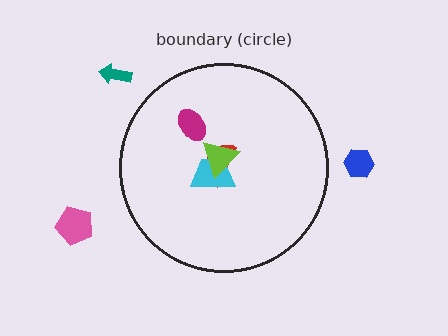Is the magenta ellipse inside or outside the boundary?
Inside.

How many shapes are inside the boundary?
4 inside, 3 outside.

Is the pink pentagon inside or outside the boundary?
Outside.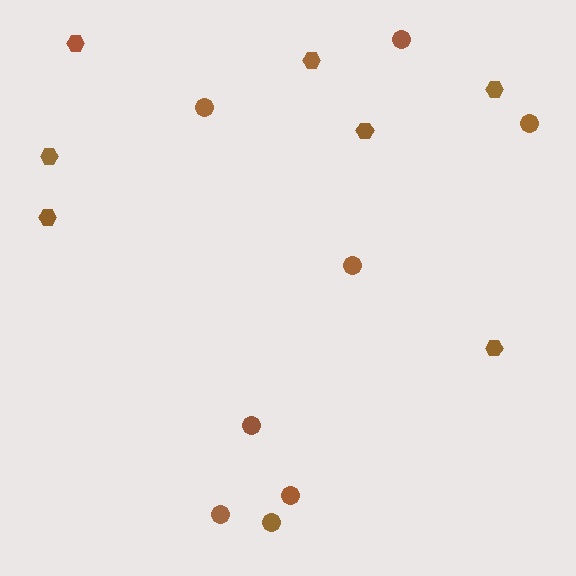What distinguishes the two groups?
There are 2 groups: one group of circles (8) and one group of hexagons (7).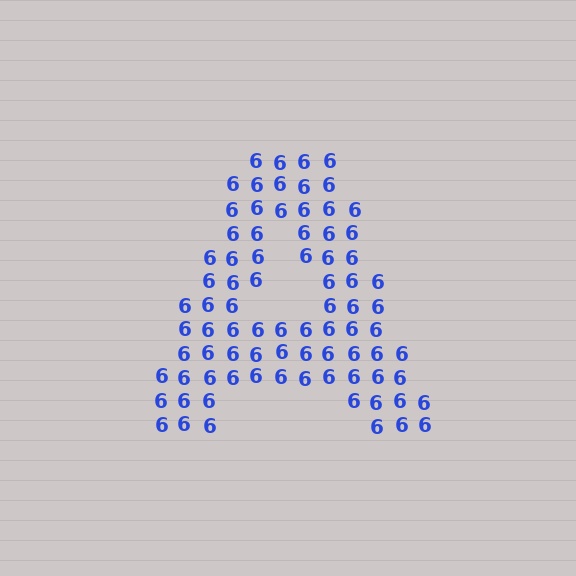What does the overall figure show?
The overall figure shows the letter A.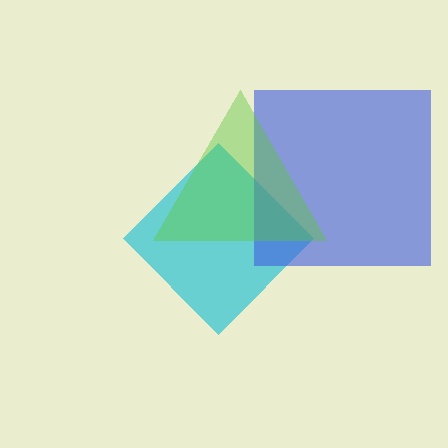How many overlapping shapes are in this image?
There are 3 overlapping shapes in the image.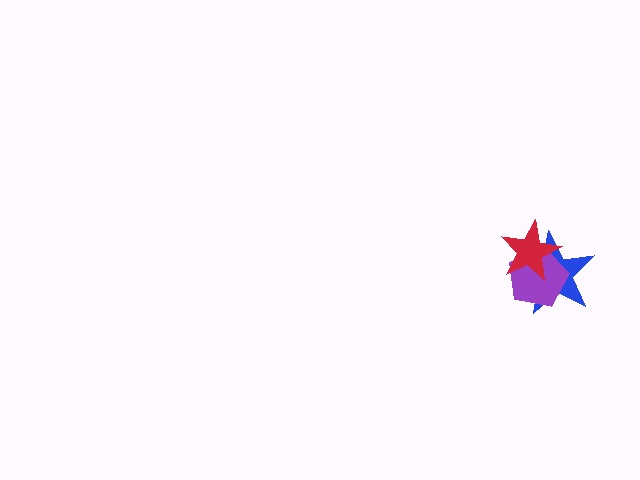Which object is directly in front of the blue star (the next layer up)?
The purple pentagon is directly in front of the blue star.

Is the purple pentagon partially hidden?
Yes, it is partially covered by another shape.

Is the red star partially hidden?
No, no other shape covers it.